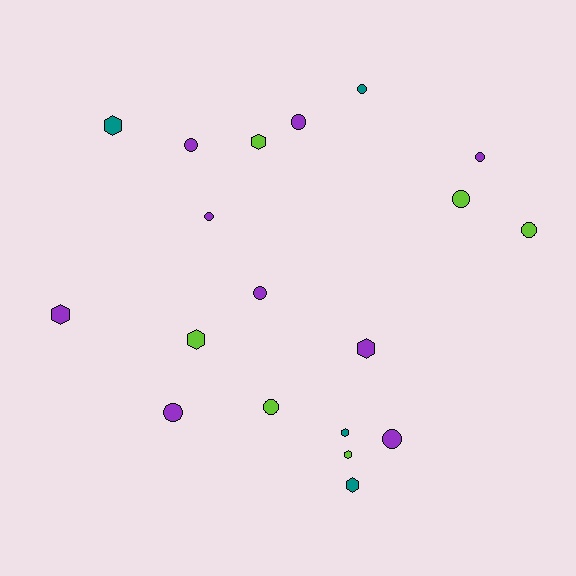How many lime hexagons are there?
There are 3 lime hexagons.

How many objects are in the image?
There are 19 objects.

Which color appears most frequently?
Purple, with 9 objects.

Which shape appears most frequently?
Circle, with 11 objects.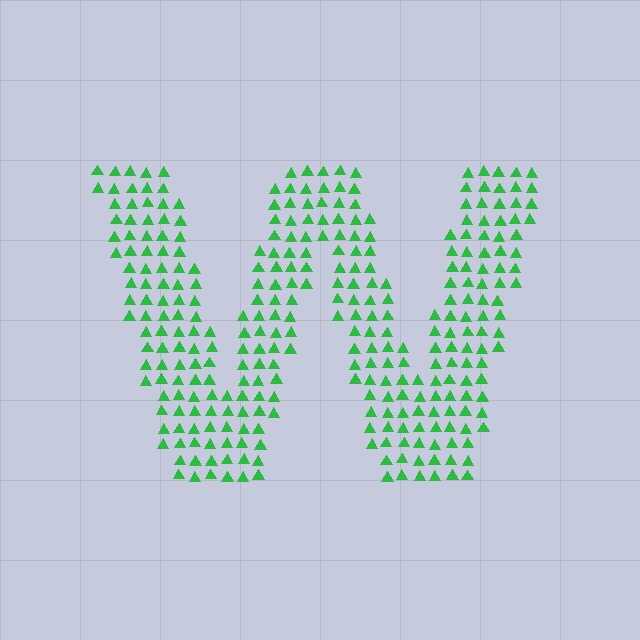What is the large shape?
The large shape is the letter W.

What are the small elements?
The small elements are triangles.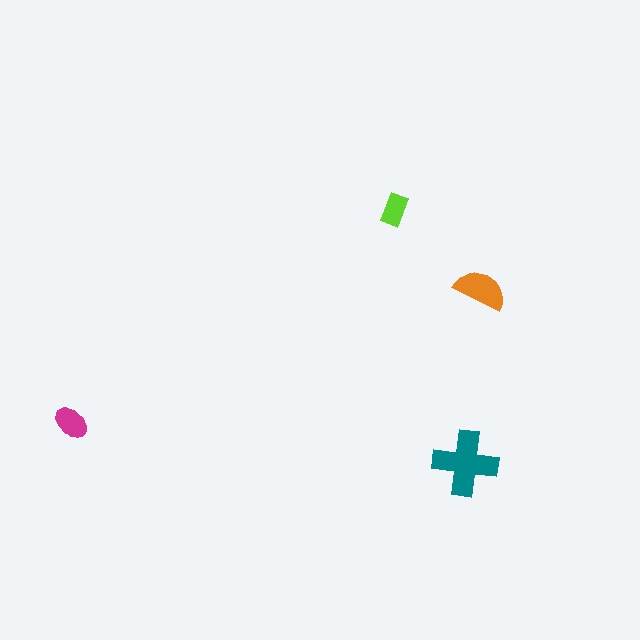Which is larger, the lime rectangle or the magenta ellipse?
The magenta ellipse.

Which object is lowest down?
The teal cross is bottommost.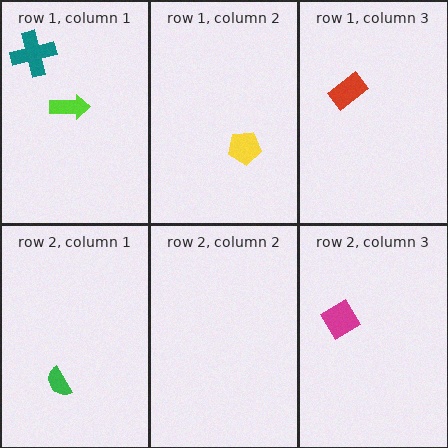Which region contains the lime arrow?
The row 1, column 1 region.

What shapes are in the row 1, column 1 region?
The lime arrow, the teal cross.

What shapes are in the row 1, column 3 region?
The red rectangle.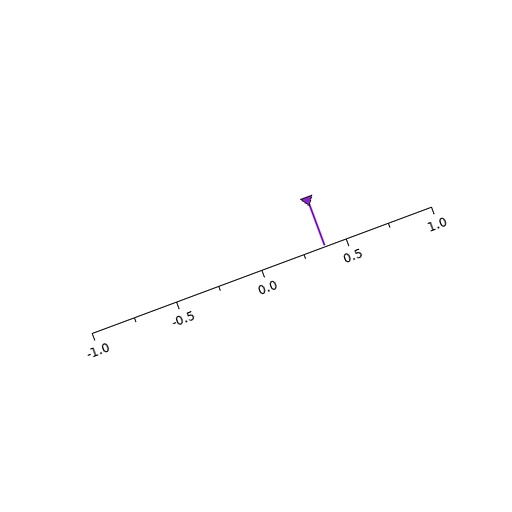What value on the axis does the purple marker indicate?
The marker indicates approximately 0.38.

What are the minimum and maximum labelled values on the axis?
The axis runs from -1.0 to 1.0.